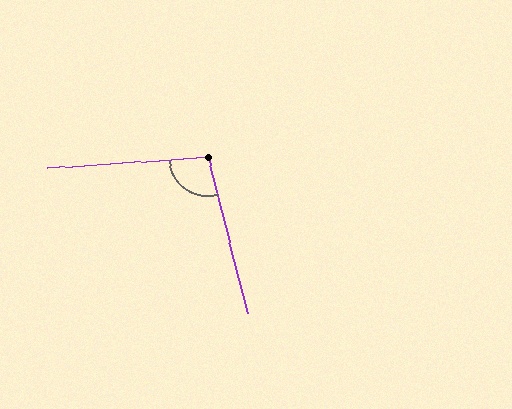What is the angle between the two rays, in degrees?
Approximately 100 degrees.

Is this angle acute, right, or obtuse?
It is obtuse.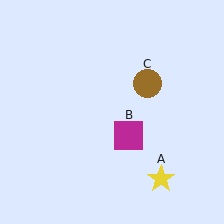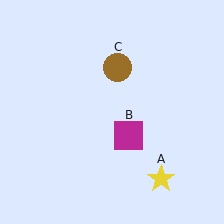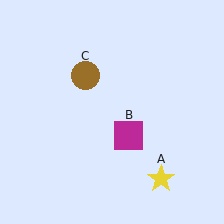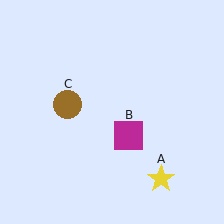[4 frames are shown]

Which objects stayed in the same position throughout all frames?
Yellow star (object A) and magenta square (object B) remained stationary.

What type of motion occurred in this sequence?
The brown circle (object C) rotated counterclockwise around the center of the scene.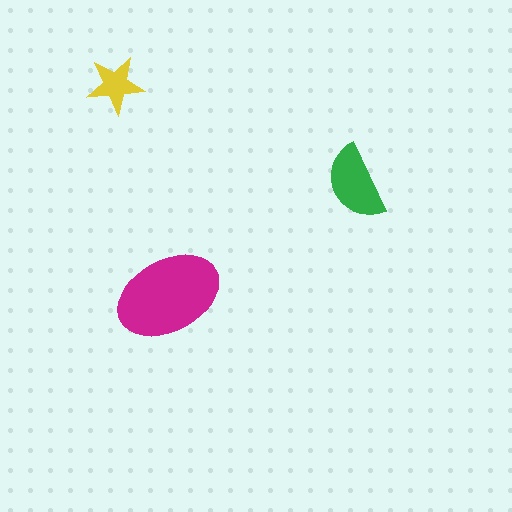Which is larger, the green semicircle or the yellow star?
The green semicircle.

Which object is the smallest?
The yellow star.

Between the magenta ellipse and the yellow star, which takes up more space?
The magenta ellipse.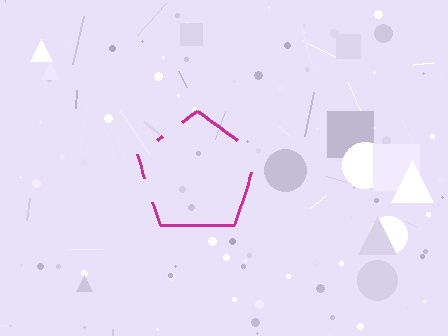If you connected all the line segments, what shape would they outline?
They would outline a pentagon.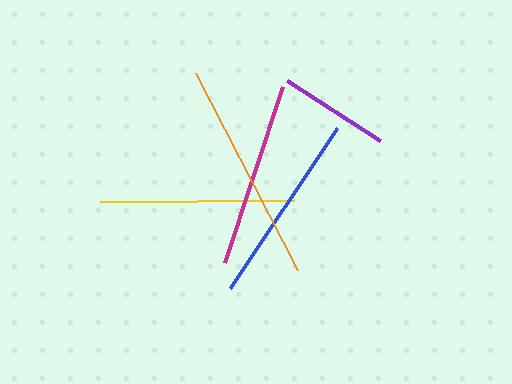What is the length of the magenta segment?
The magenta segment is approximately 185 pixels long.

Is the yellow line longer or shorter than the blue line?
The yellow line is longer than the blue line.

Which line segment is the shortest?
The purple line is the shortest at approximately 111 pixels.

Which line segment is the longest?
The orange line is the longest at approximately 221 pixels.